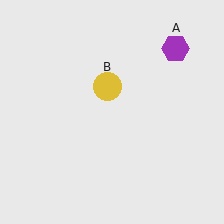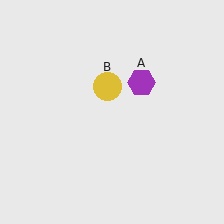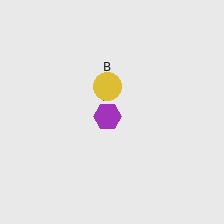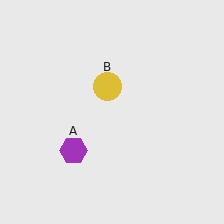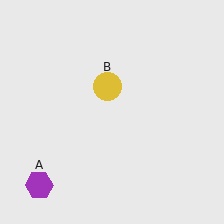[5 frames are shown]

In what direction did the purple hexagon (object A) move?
The purple hexagon (object A) moved down and to the left.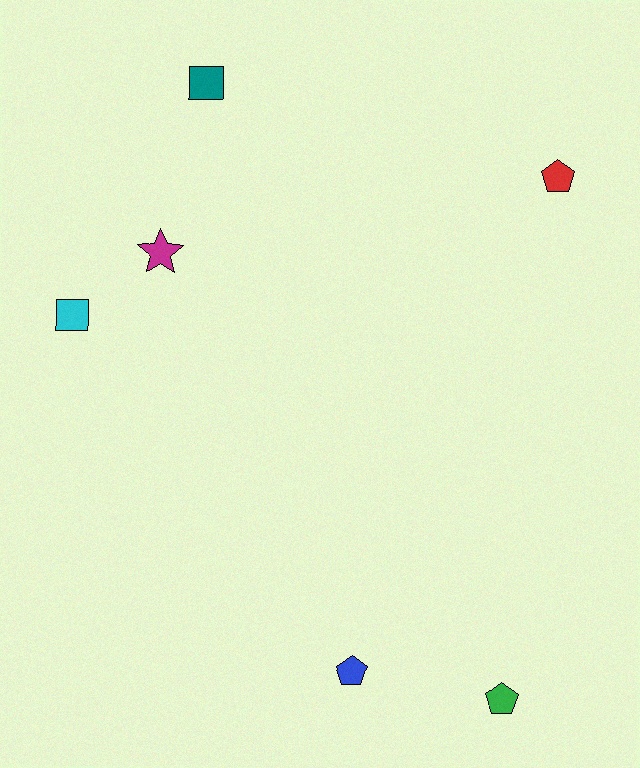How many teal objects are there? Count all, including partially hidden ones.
There is 1 teal object.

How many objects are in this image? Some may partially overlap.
There are 6 objects.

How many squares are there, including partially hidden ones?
There are 2 squares.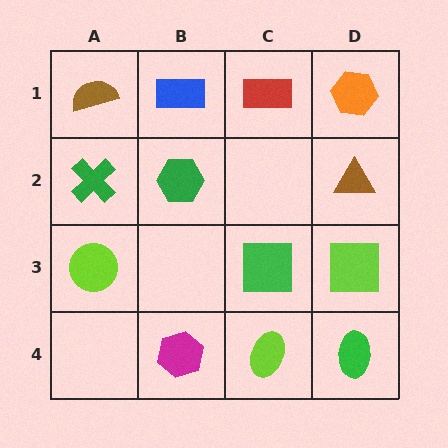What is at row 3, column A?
A lime circle.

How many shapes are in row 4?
3 shapes.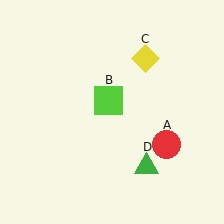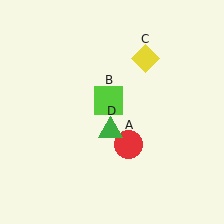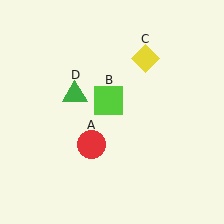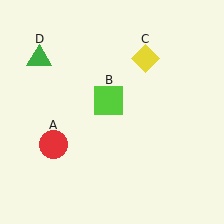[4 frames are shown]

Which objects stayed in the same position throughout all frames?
Lime square (object B) and yellow diamond (object C) remained stationary.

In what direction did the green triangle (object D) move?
The green triangle (object D) moved up and to the left.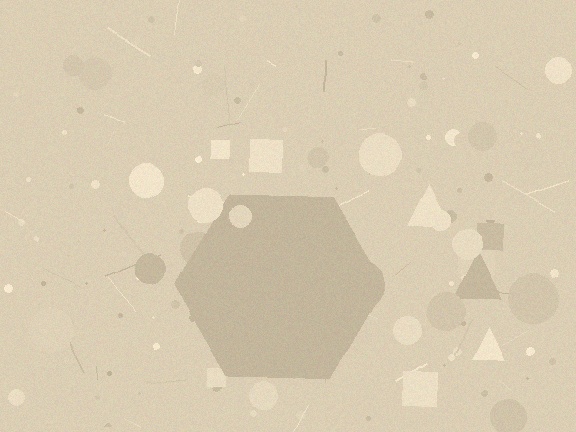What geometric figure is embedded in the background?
A hexagon is embedded in the background.